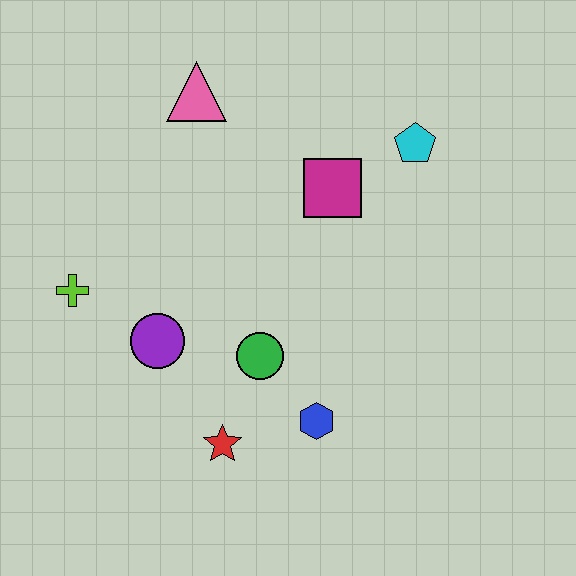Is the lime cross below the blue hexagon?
No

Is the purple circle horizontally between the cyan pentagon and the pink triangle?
No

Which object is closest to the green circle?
The blue hexagon is closest to the green circle.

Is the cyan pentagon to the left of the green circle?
No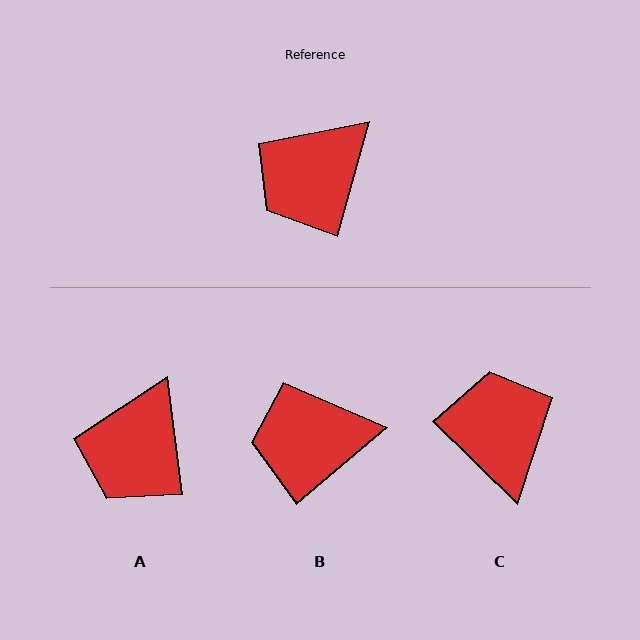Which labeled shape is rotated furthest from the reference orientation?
C, about 119 degrees away.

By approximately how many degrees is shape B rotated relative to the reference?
Approximately 35 degrees clockwise.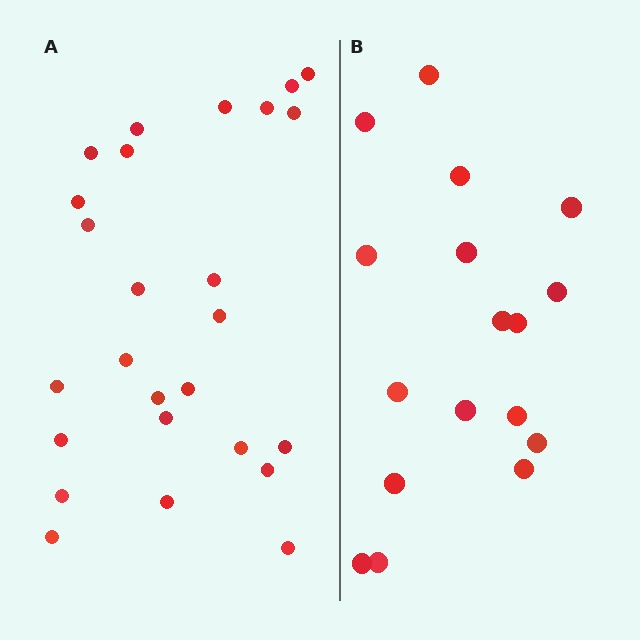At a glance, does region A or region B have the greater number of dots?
Region A (the left region) has more dots.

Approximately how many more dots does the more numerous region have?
Region A has roughly 8 or so more dots than region B.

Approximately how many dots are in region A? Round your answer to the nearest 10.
About 30 dots. (The exact count is 26, which rounds to 30.)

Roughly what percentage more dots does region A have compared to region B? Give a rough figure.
About 55% more.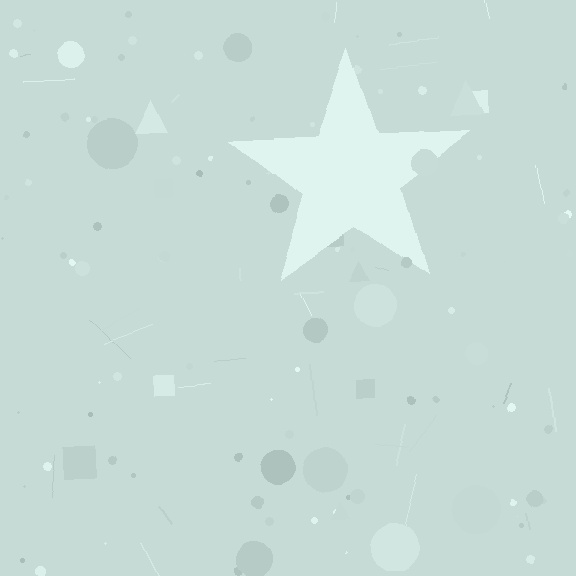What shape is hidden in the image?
A star is hidden in the image.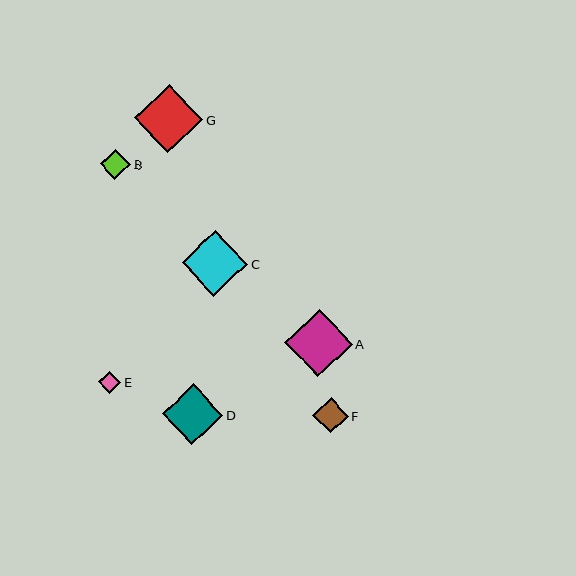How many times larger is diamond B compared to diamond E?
Diamond B is approximately 1.4 times the size of diamond E.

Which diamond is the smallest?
Diamond E is the smallest with a size of approximately 22 pixels.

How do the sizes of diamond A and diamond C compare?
Diamond A and diamond C are approximately the same size.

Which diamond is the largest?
Diamond G is the largest with a size of approximately 68 pixels.